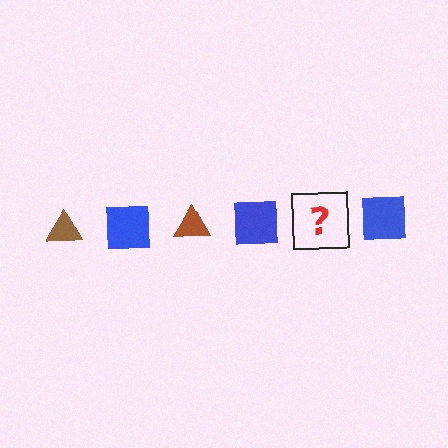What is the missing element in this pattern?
The missing element is a brown triangle.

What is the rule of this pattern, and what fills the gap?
The rule is that the pattern alternates between brown triangle and blue square. The gap should be filled with a brown triangle.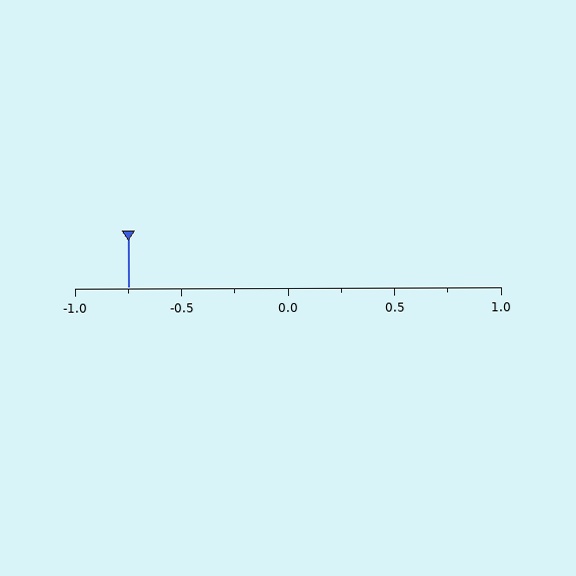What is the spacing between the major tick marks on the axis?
The major ticks are spaced 0.5 apart.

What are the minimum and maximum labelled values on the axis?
The axis runs from -1.0 to 1.0.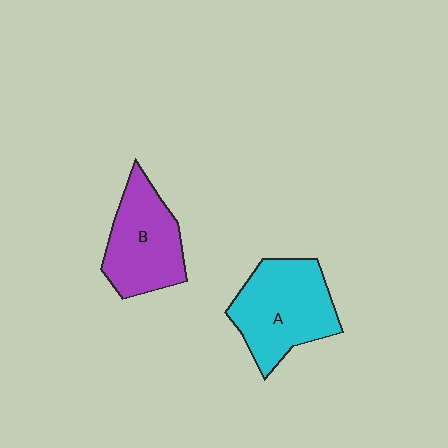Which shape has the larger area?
Shape A (cyan).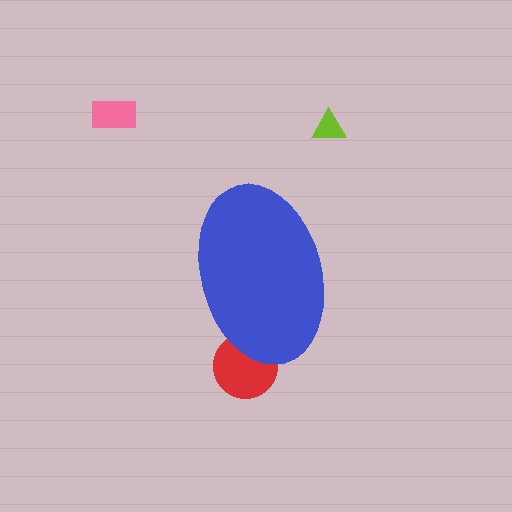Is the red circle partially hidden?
Yes, the red circle is partially hidden behind the blue ellipse.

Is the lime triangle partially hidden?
No, the lime triangle is fully visible.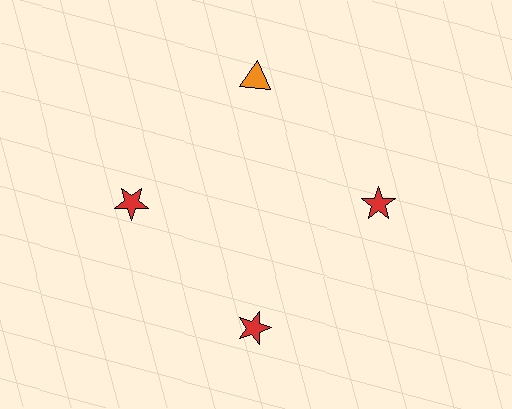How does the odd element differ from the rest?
It differs in both color (orange instead of red) and shape (triangle instead of star).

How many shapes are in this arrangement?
There are 4 shapes arranged in a ring pattern.